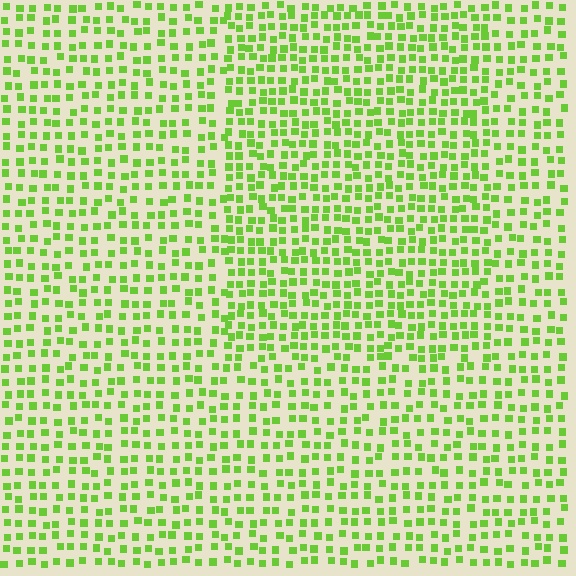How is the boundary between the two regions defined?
The boundary is defined by a change in element density (approximately 1.5x ratio). All elements are the same color, size, and shape.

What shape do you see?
I see a rectangle.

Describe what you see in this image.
The image contains small lime elements arranged at two different densities. A rectangle-shaped region is visible where the elements are more densely packed than the surrounding area.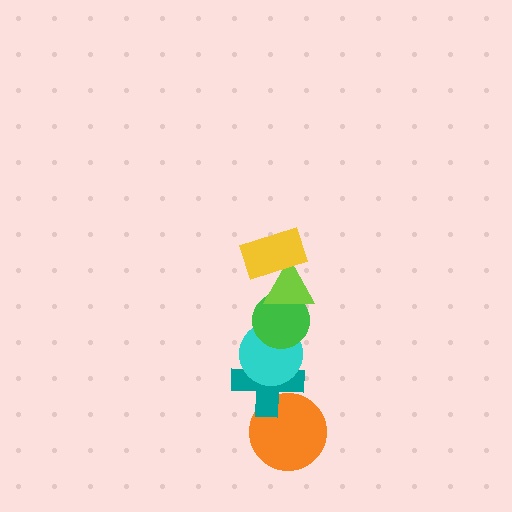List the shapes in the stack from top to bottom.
From top to bottom: the yellow rectangle, the lime triangle, the green circle, the cyan circle, the teal cross, the orange circle.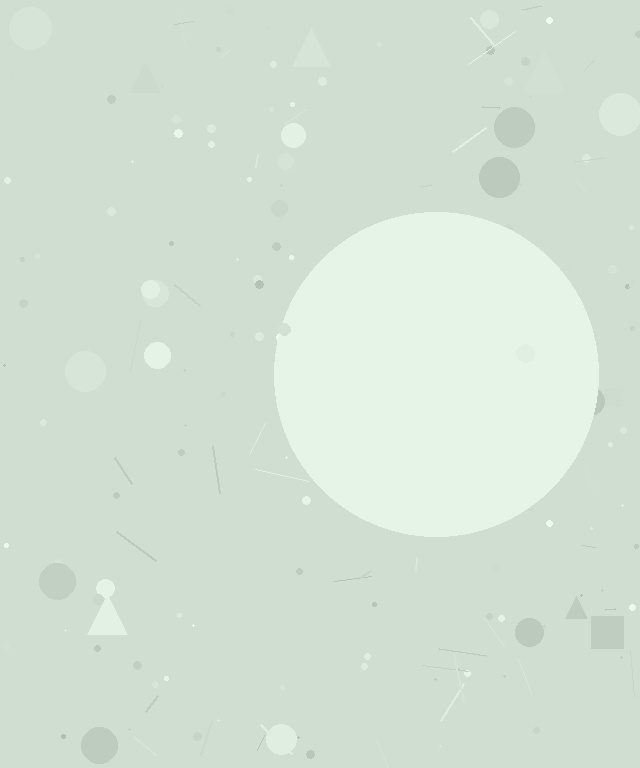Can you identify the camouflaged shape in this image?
The camouflaged shape is a circle.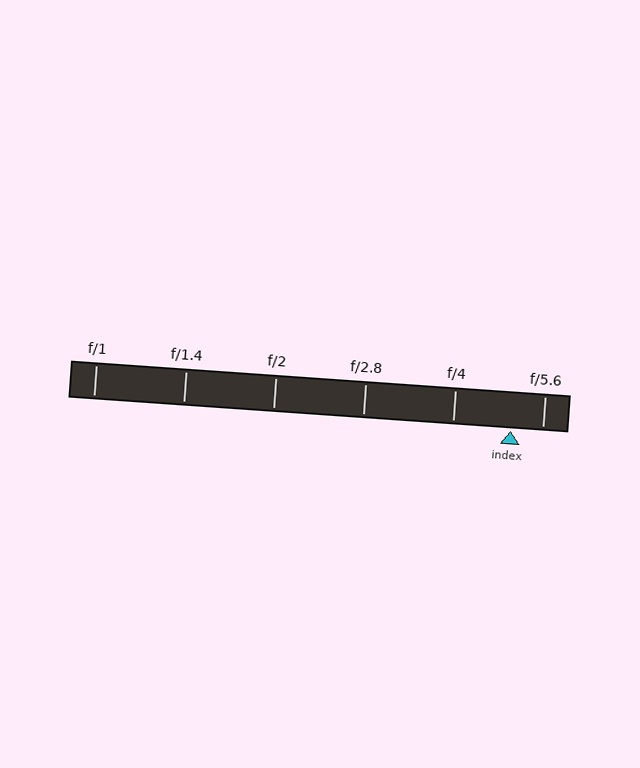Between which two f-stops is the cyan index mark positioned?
The index mark is between f/4 and f/5.6.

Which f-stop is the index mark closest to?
The index mark is closest to f/5.6.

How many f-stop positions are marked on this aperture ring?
There are 6 f-stop positions marked.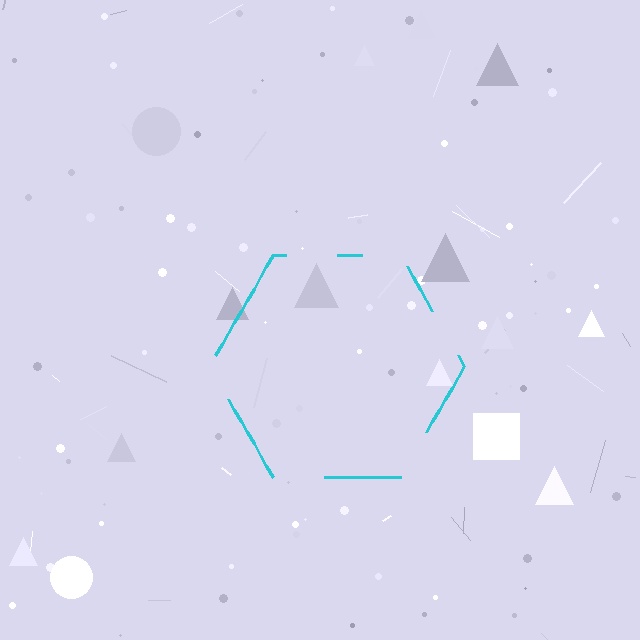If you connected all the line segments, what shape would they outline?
They would outline a hexagon.